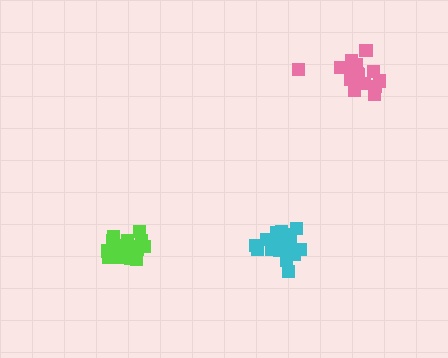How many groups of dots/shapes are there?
There are 3 groups.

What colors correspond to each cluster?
The clusters are colored: cyan, pink, lime.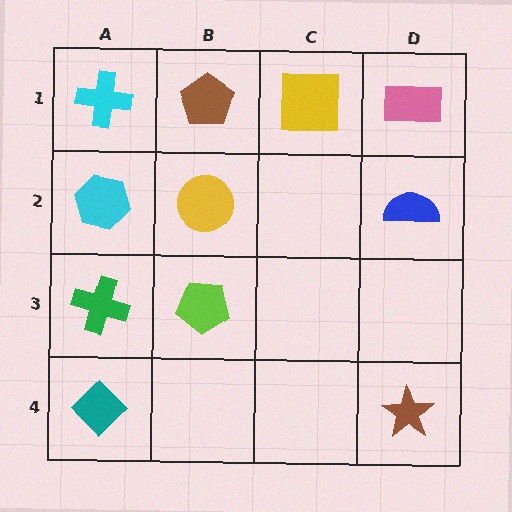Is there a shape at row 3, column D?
No, that cell is empty.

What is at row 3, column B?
A lime pentagon.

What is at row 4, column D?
A brown star.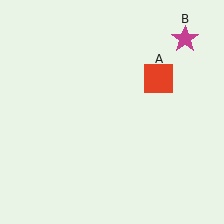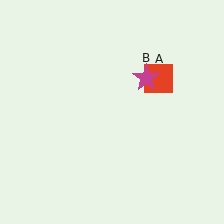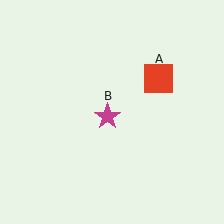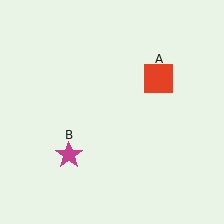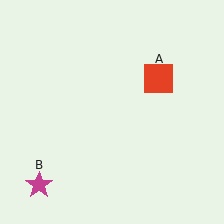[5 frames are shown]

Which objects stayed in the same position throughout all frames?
Red square (object A) remained stationary.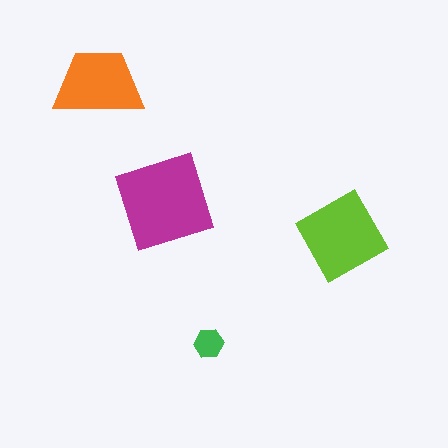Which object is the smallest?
The green hexagon.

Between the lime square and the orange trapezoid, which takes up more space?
The lime square.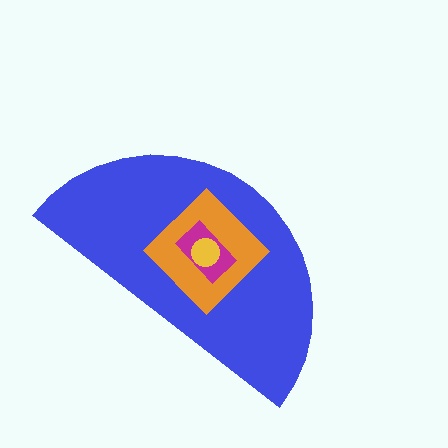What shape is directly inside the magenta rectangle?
The yellow circle.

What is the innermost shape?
The yellow circle.